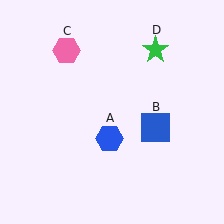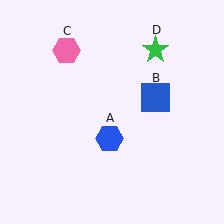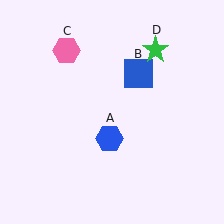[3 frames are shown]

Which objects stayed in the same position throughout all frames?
Blue hexagon (object A) and pink hexagon (object C) and green star (object D) remained stationary.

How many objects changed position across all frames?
1 object changed position: blue square (object B).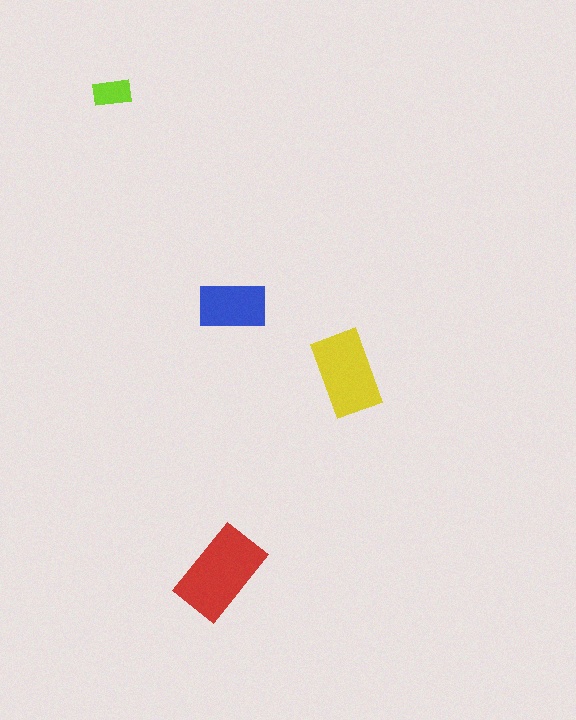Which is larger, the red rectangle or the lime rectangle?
The red one.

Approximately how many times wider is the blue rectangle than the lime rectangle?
About 2 times wider.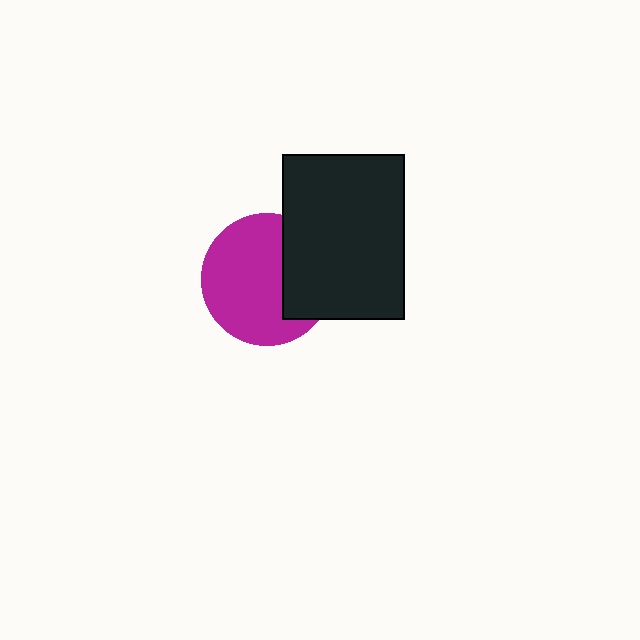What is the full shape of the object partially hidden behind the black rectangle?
The partially hidden object is a magenta circle.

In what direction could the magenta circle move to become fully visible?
The magenta circle could move left. That would shift it out from behind the black rectangle entirely.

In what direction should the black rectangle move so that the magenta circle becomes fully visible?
The black rectangle should move right. That is the shortest direction to clear the overlap and leave the magenta circle fully visible.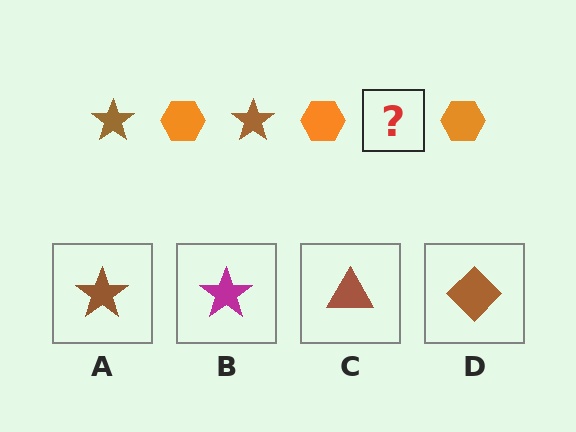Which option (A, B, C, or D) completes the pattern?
A.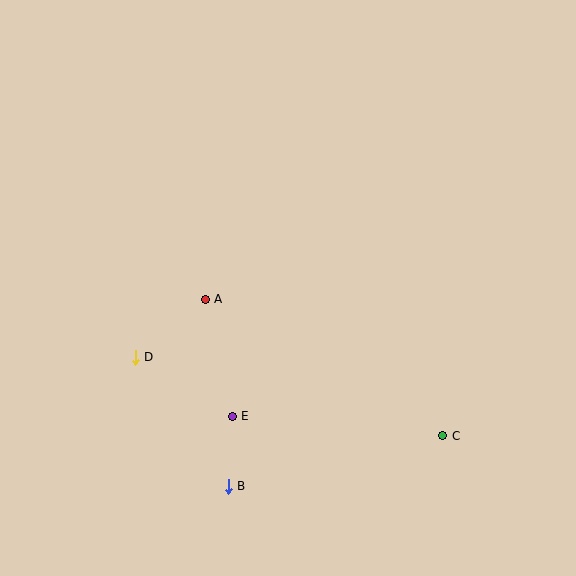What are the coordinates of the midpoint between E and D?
The midpoint between E and D is at (184, 387).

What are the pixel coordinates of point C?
Point C is at (443, 436).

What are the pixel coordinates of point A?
Point A is at (205, 299).